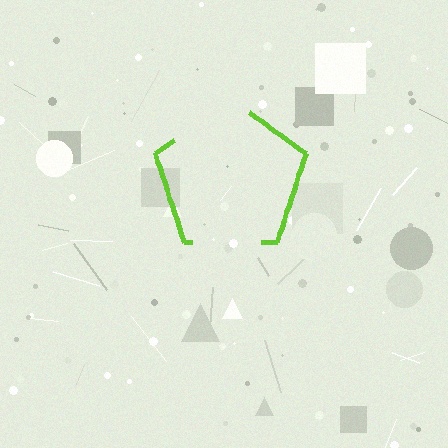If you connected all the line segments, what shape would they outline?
They would outline a pentagon.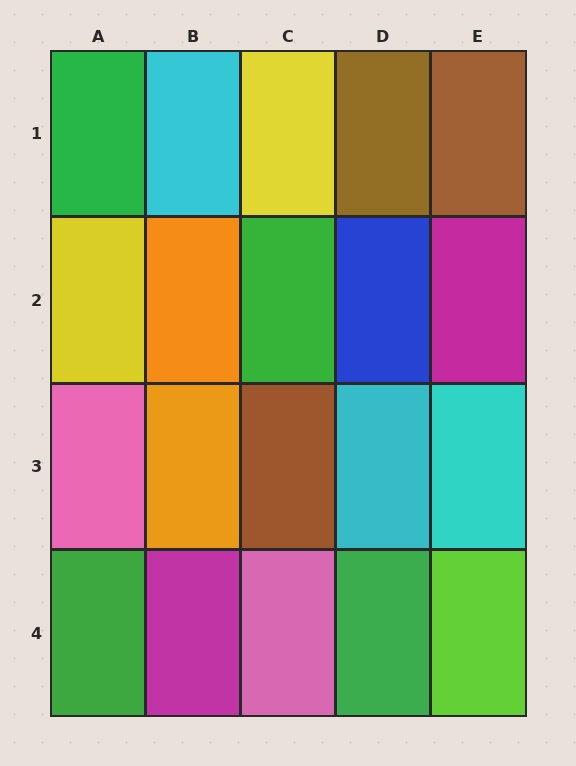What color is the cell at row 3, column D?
Cyan.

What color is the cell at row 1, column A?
Green.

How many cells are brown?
3 cells are brown.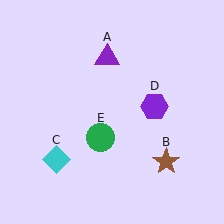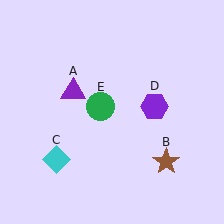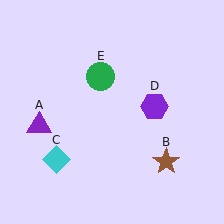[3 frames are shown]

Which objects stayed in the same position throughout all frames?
Brown star (object B) and cyan diamond (object C) and purple hexagon (object D) remained stationary.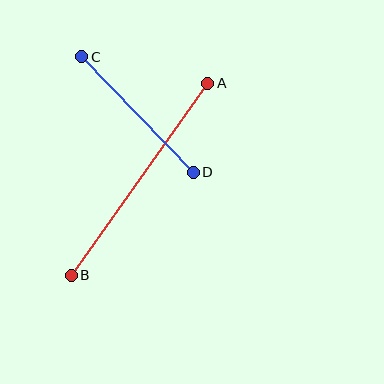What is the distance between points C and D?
The distance is approximately 160 pixels.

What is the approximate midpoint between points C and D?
The midpoint is at approximately (138, 115) pixels.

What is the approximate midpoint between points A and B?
The midpoint is at approximately (139, 179) pixels.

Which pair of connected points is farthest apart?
Points A and B are farthest apart.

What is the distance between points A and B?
The distance is approximately 235 pixels.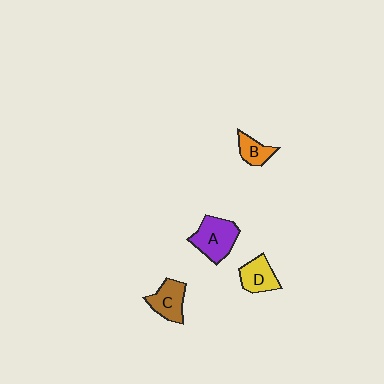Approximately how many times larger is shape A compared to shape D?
Approximately 1.4 times.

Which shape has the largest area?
Shape A (purple).